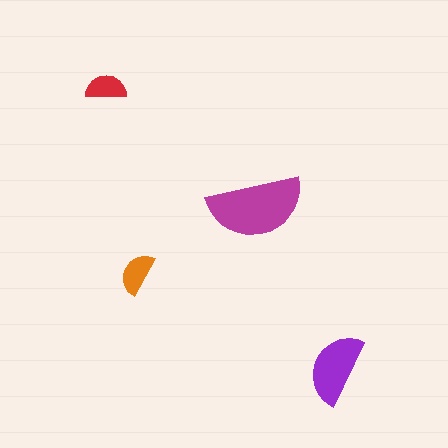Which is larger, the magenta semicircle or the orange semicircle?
The magenta one.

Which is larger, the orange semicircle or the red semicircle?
The orange one.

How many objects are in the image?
There are 4 objects in the image.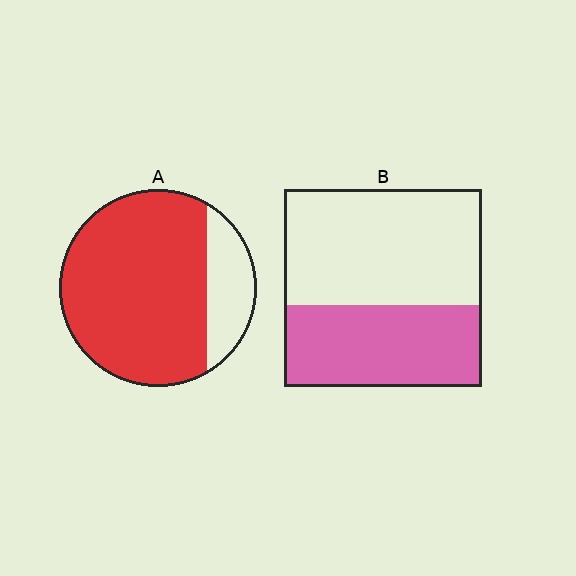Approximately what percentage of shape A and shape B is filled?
A is approximately 80% and B is approximately 40%.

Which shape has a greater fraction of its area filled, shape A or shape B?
Shape A.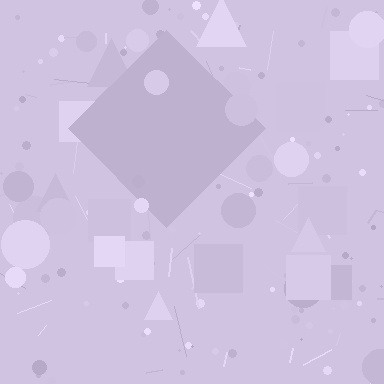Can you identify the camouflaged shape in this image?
The camouflaged shape is a diamond.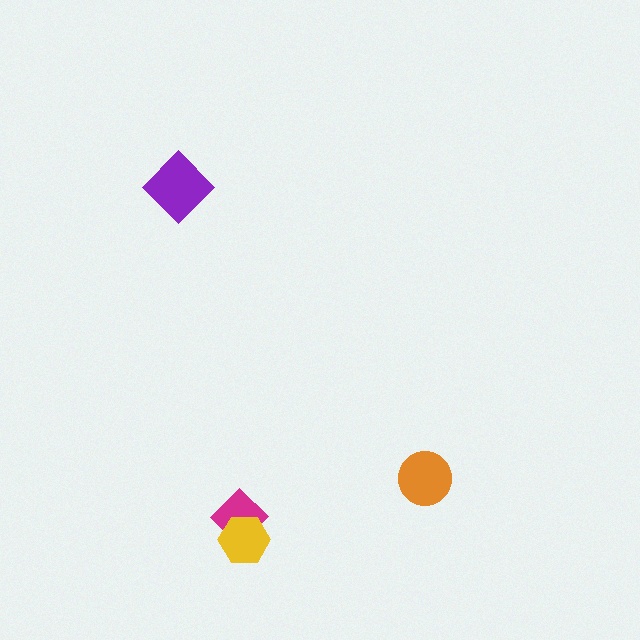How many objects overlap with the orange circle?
0 objects overlap with the orange circle.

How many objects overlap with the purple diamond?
0 objects overlap with the purple diamond.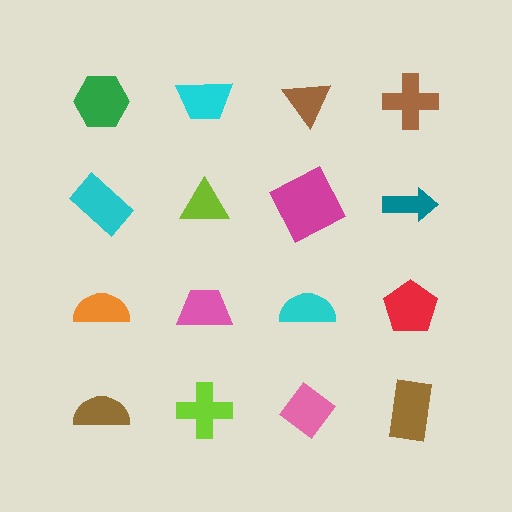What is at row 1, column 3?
A brown triangle.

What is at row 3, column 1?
An orange semicircle.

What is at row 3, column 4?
A red pentagon.